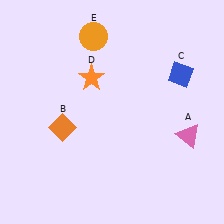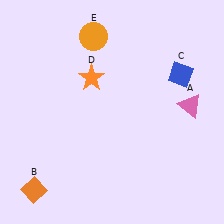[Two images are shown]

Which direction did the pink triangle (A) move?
The pink triangle (A) moved up.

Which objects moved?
The objects that moved are: the pink triangle (A), the orange diamond (B).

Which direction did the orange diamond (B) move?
The orange diamond (B) moved down.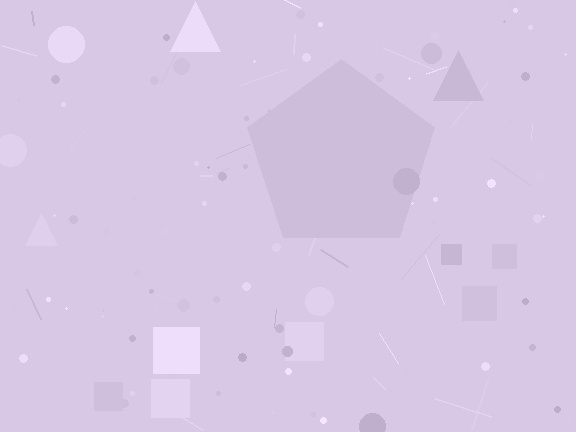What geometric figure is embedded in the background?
A pentagon is embedded in the background.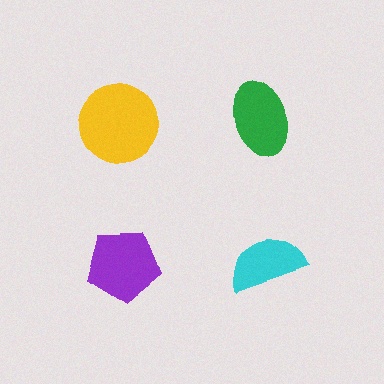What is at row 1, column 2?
A green ellipse.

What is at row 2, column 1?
A purple pentagon.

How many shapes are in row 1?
2 shapes.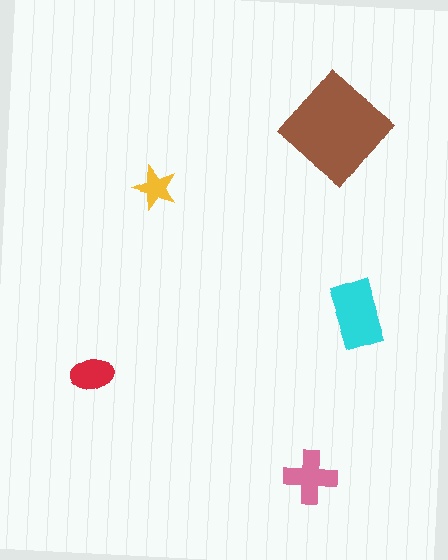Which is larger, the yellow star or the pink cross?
The pink cross.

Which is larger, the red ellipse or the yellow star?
The red ellipse.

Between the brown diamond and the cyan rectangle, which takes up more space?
The brown diamond.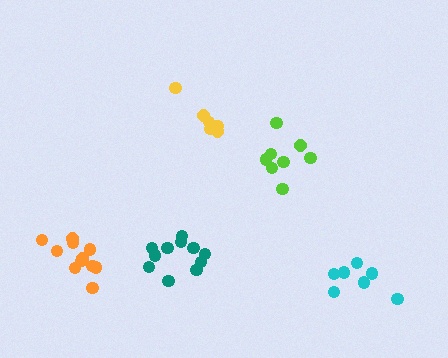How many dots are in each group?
Group 1: 11 dots, Group 2: 8 dots, Group 3: 11 dots, Group 4: 6 dots, Group 5: 7 dots (43 total).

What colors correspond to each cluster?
The clusters are colored: orange, lime, teal, yellow, cyan.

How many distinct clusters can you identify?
There are 5 distinct clusters.